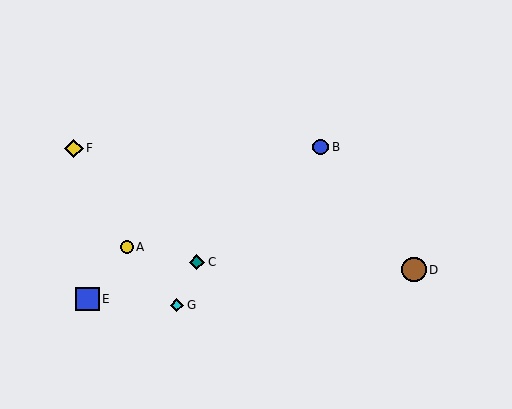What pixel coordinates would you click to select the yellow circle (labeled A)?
Click at (127, 247) to select the yellow circle A.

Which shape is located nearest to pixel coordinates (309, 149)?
The blue circle (labeled B) at (321, 147) is nearest to that location.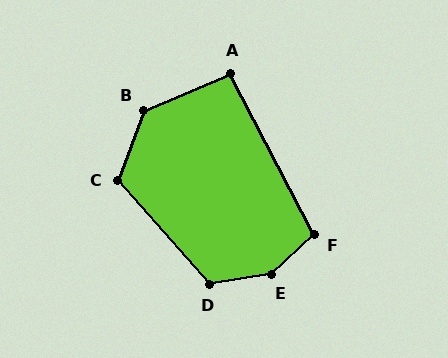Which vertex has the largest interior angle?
E, at approximately 147 degrees.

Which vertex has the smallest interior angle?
A, at approximately 95 degrees.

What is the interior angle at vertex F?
Approximately 105 degrees (obtuse).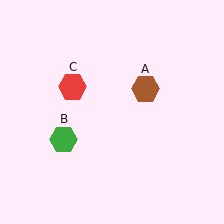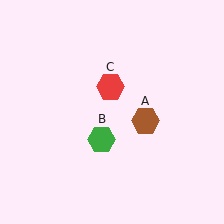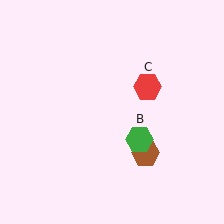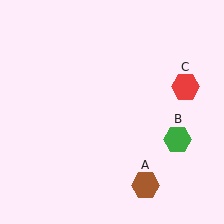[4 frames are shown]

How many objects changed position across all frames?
3 objects changed position: brown hexagon (object A), green hexagon (object B), red hexagon (object C).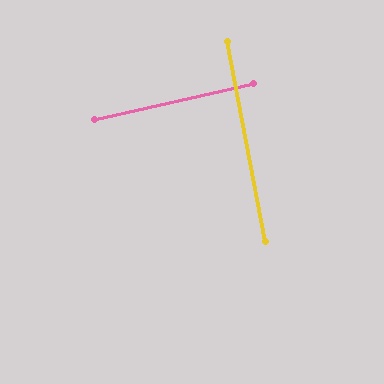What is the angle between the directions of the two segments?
Approximately 88 degrees.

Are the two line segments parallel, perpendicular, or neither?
Perpendicular — they meet at approximately 88°.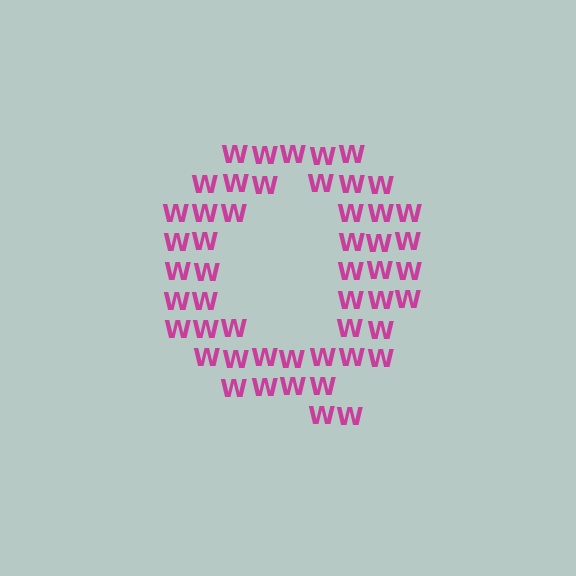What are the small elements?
The small elements are letter W's.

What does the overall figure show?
The overall figure shows the letter Q.